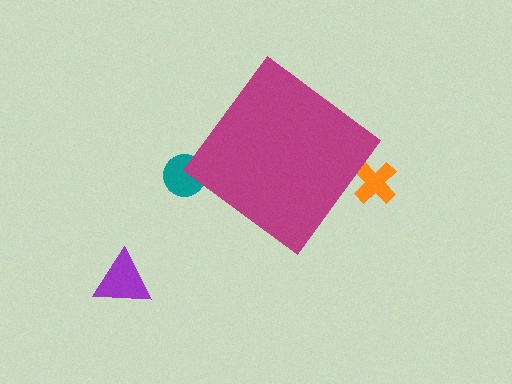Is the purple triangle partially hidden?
No, the purple triangle is fully visible.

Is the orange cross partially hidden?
Yes, the orange cross is partially hidden behind the magenta diamond.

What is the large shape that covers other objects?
A magenta diamond.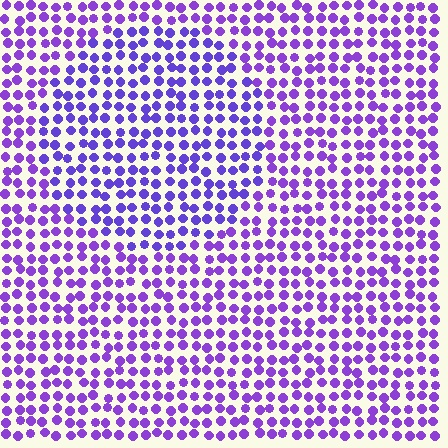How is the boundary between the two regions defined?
The boundary is defined purely by a slight shift in hue (about 17 degrees). Spacing, size, and orientation are identical on both sides.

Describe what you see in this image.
The image is filled with small purple elements in a uniform arrangement. A circle-shaped region is visible where the elements are tinted to a slightly different hue, forming a subtle color boundary.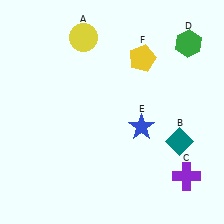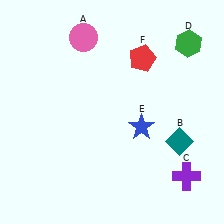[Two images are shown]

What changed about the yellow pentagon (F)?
In Image 1, F is yellow. In Image 2, it changed to red.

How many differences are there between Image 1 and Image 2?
There are 2 differences between the two images.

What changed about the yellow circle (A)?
In Image 1, A is yellow. In Image 2, it changed to pink.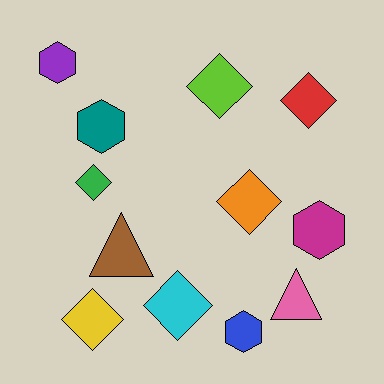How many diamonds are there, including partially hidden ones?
There are 6 diamonds.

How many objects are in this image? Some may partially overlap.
There are 12 objects.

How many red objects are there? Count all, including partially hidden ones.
There is 1 red object.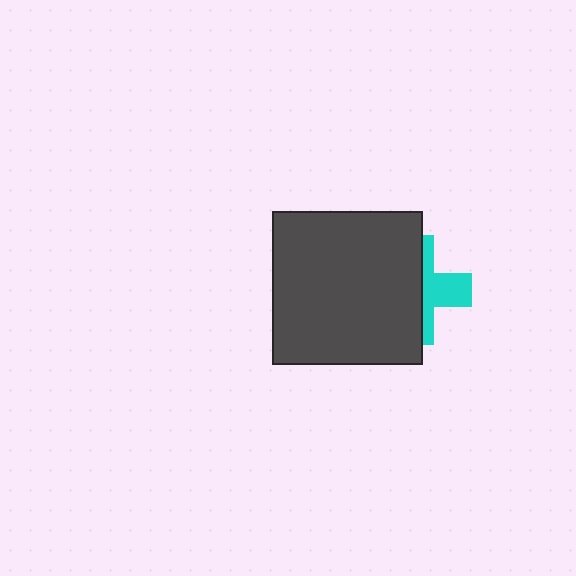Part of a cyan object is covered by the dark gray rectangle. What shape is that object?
It is a cross.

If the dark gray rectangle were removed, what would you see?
You would see the complete cyan cross.